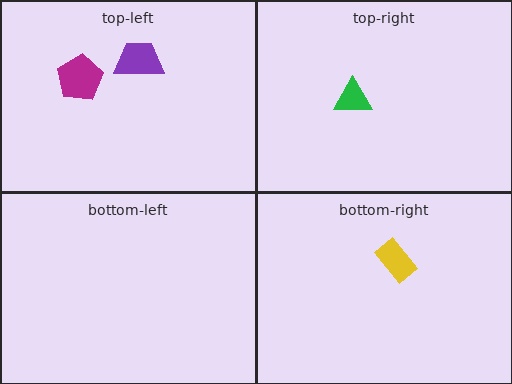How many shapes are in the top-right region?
1.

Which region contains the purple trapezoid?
The top-left region.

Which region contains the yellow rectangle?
The bottom-right region.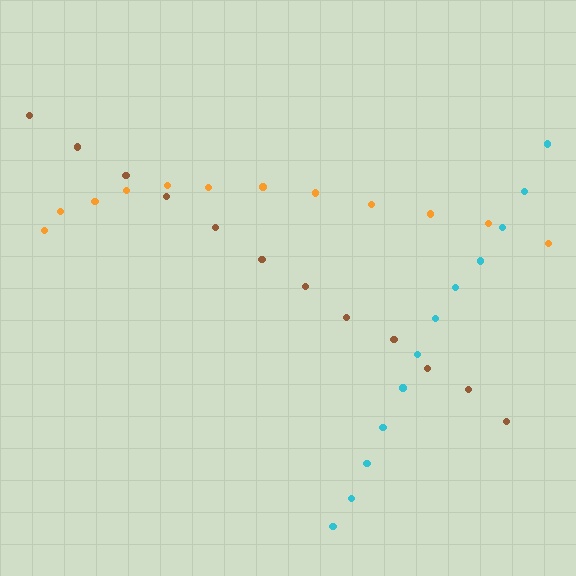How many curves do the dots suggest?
There are 3 distinct paths.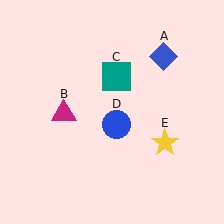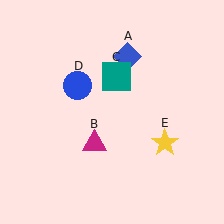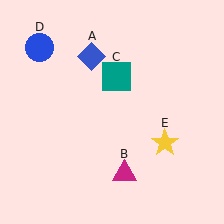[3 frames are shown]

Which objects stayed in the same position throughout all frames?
Teal square (object C) and yellow star (object E) remained stationary.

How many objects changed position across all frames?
3 objects changed position: blue diamond (object A), magenta triangle (object B), blue circle (object D).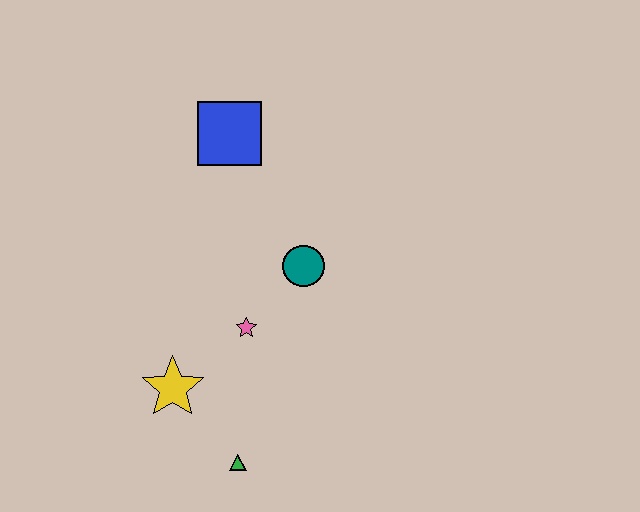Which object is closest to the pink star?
The teal circle is closest to the pink star.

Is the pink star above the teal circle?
No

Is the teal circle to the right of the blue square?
Yes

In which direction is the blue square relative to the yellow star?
The blue square is above the yellow star.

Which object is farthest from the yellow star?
The blue square is farthest from the yellow star.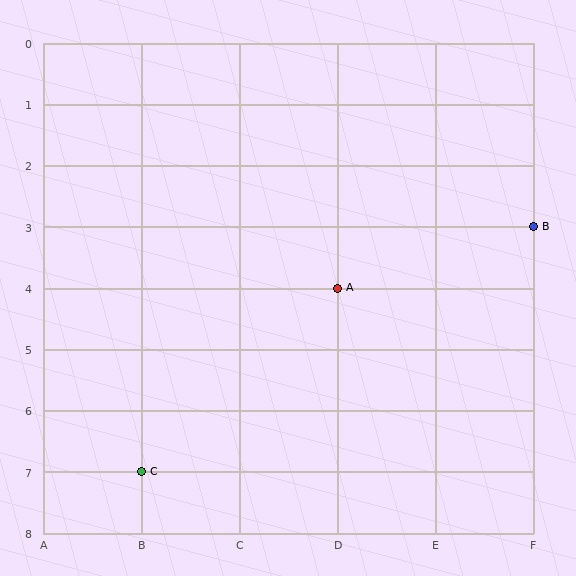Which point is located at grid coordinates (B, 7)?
Point C is at (B, 7).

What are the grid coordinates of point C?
Point C is at grid coordinates (B, 7).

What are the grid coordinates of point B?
Point B is at grid coordinates (F, 3).